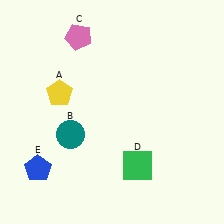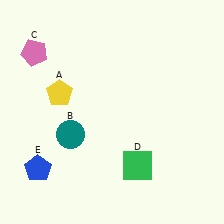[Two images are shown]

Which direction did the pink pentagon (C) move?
The pink pentagon (C) moved left.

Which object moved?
The pink pentagon (C) moved left.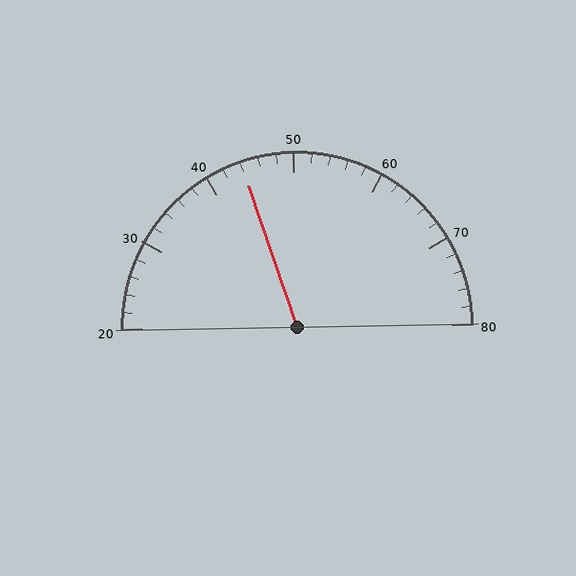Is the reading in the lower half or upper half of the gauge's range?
The reading is in the lower half of the range (20 to 80).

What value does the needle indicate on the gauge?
The needle indicates approximately 44.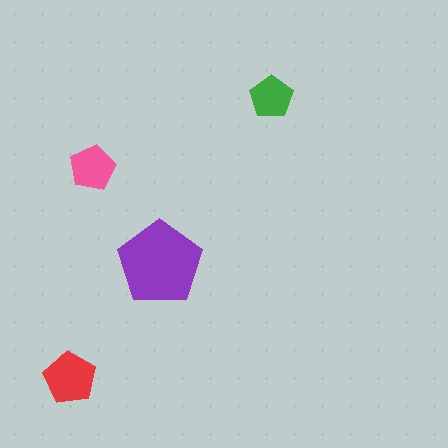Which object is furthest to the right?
The green pentagon is rightmost.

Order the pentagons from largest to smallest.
the purple one, the red one, the pink one, the green one.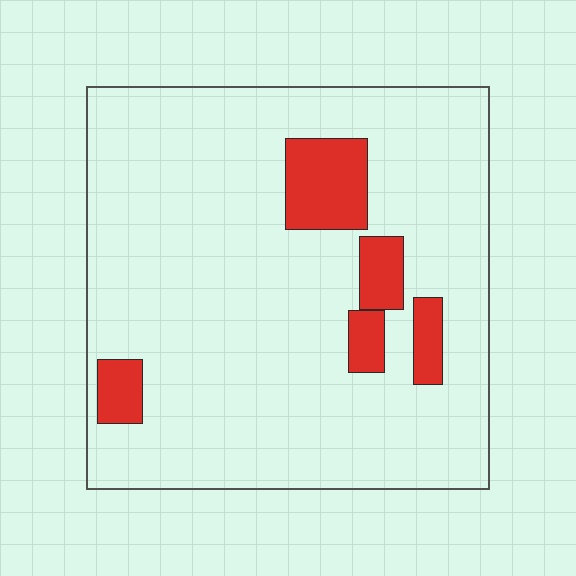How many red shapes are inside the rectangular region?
5.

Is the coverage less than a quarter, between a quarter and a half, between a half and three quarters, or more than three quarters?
Less than a quarter.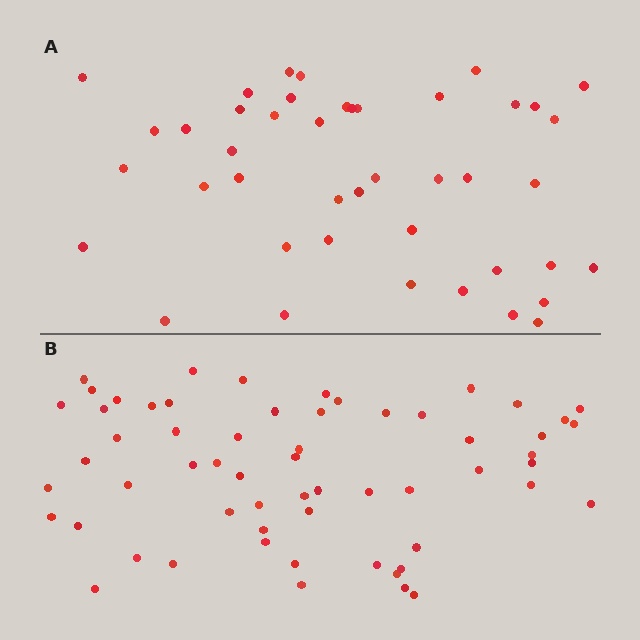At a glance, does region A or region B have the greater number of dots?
Region B (the bottom region) has more dots.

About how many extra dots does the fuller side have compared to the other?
Region B has approximately 15 more dots than region A.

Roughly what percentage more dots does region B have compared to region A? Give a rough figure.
About 40% more.